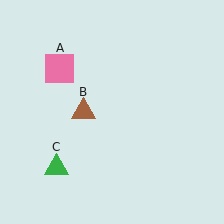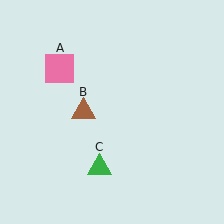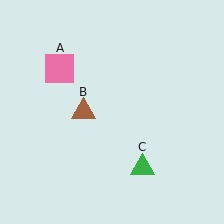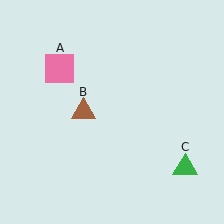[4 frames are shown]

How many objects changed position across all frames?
1 object changed position: green triangle (object C).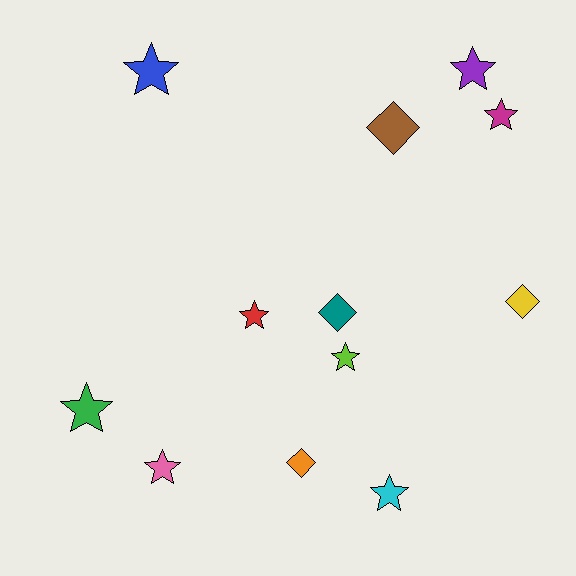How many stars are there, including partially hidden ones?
There are 8 stars.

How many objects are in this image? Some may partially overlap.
There are 12 objects.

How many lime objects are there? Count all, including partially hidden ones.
There is 1 lime object.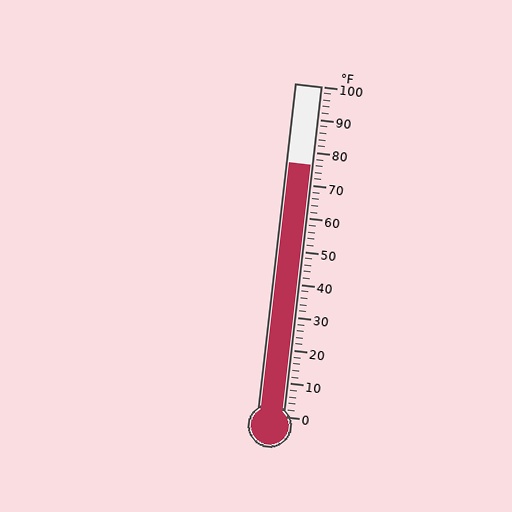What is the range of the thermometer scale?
The thermometer scale ranges from 0°F to 100°F.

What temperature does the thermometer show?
The thermometer shows approximately 76°F.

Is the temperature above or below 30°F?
The temperature is above 30°F.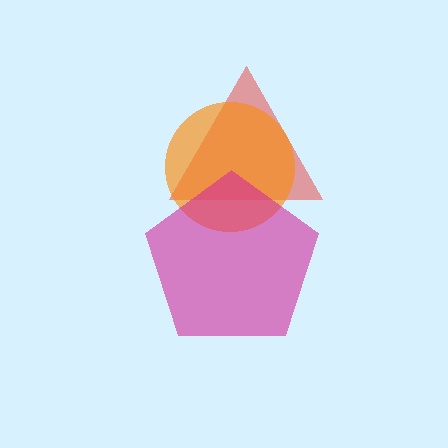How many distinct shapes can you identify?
There are 3 distinct shapes: a red triangle, an orange circle, a magenta pentagon.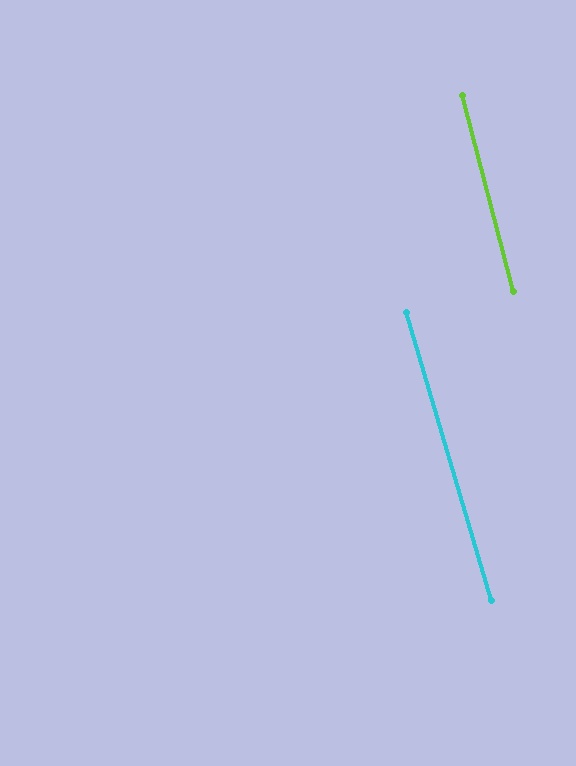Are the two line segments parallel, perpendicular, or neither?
Parallel — their directions differ by only 1.8°.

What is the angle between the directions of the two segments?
Approximately 2 degrees.